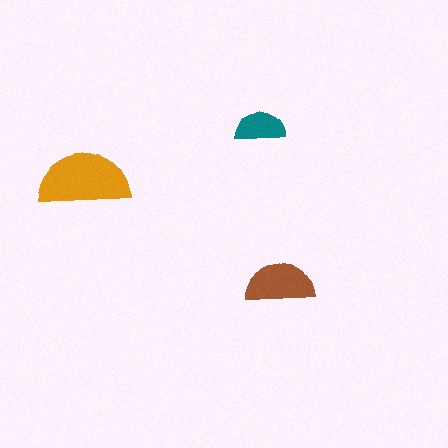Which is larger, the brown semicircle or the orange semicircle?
The orange one.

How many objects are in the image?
There are 3 objects in the image.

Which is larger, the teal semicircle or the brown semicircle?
The brown one.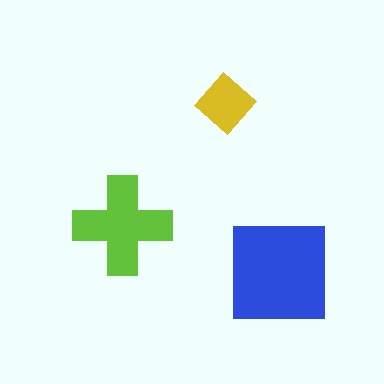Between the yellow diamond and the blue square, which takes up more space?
The blue square.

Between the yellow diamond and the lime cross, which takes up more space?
The lime cross.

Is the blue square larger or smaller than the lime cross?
Larger.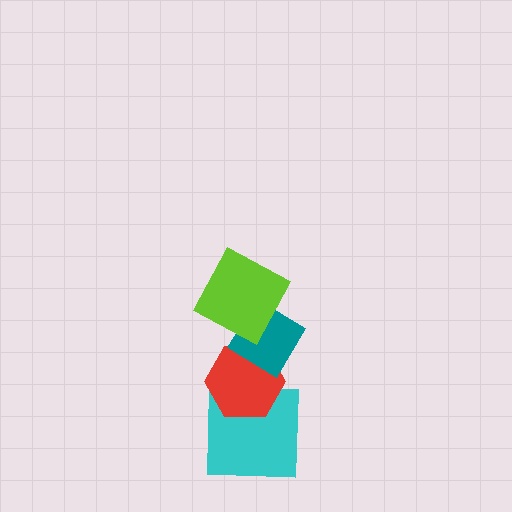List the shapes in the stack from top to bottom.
From top to bottom: the lime square, the teal diamond, the red hexagon, the cyan square.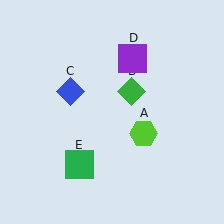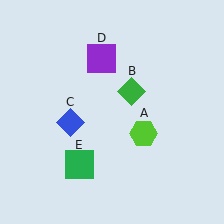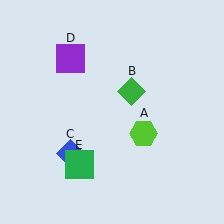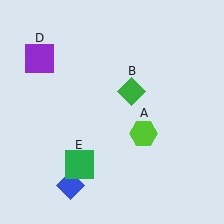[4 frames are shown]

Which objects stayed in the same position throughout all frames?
Lime hexagon (object A) and green diamond (object B) and green square (object E) remained stationary.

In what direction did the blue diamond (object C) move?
The blue diamond (object C) moved down.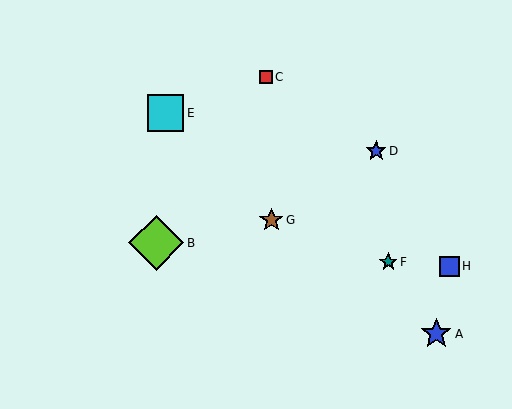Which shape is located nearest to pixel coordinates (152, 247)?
The lime diamond (labeled B) at (156, 243) is nearest to that location.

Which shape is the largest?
The lime diamond (labeled B) is the largest.